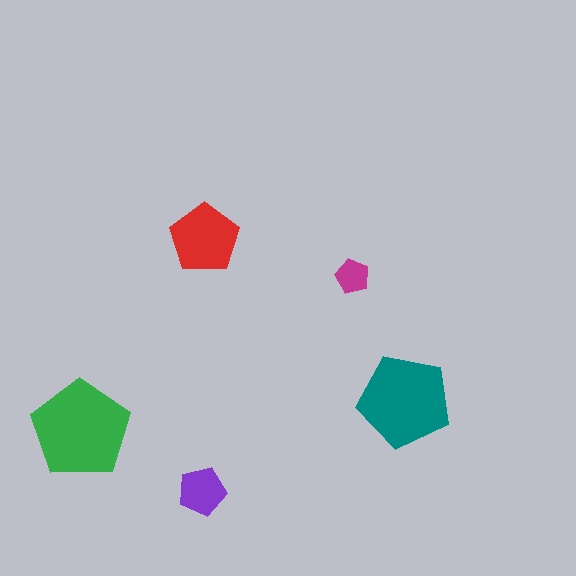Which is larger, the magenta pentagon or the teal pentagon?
The teal one.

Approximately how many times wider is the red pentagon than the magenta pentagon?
About 2 times wider.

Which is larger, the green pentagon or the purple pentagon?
The green one.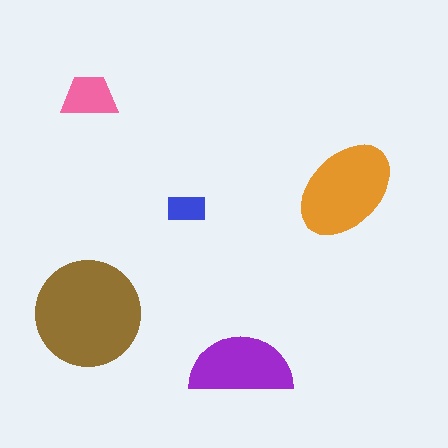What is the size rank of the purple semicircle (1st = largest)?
3rd.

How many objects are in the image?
There are 5 objects in the image.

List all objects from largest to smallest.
The brown circle, the orange ellipse, the purple semicircle, the pink trapezoid, the blue rectangle.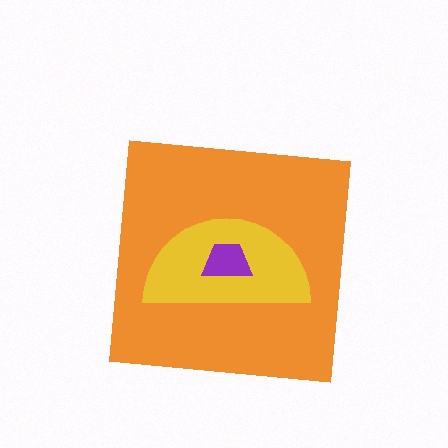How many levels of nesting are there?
3.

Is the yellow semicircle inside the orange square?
Yes.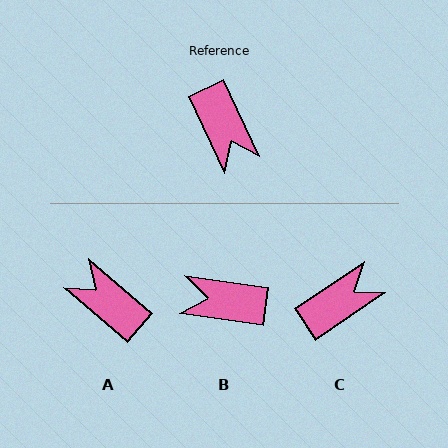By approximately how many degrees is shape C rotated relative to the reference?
Approximately 99 degrees counter-clockwise.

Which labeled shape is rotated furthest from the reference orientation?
A, about 156 degrees away.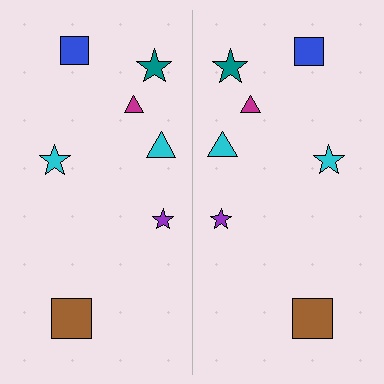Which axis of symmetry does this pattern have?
The pattern has a vertical axis of symmetry running through the center of the image.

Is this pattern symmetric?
Yes, this pattern has bilateral (reflection) symmetry.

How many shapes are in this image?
There are 14 shapes in this image.